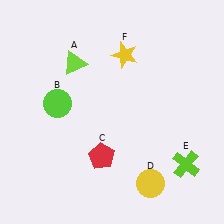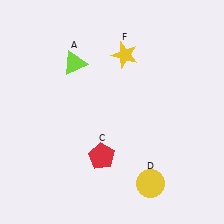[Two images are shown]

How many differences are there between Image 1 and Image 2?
There are 2 differences between the two images.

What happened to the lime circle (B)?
The lime circle (B) was removed in Image 2. It was in the top-left area of Image 1.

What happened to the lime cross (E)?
The lime cross (E) was removed in Image 2. It was in the bottom-right area of Image 1.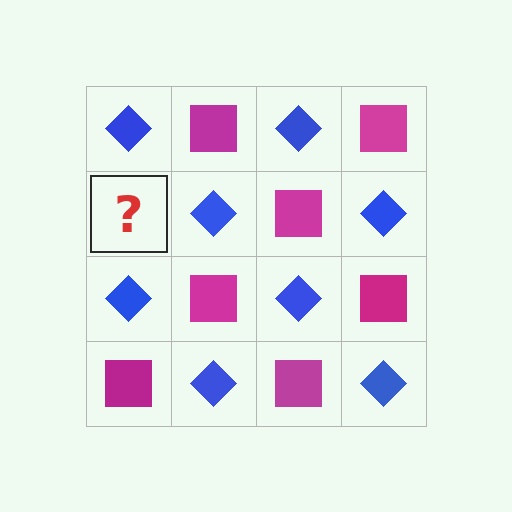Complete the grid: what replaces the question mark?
The question mark should be replaced with a magenta square.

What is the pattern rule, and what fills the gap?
The rule is that it alternates blue diamond and magenta square in a checkerboard pattern. The gap should be filled with a magenta square.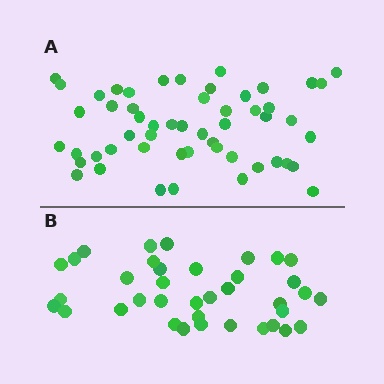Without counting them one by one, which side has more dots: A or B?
Region A (the top region) has more dots.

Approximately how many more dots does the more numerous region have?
Region A has approximately 15 more dots than region B.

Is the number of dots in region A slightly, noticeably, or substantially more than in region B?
Region A has noticeably more, but not dramatically so. The ratio is roughly 1.4 to 1.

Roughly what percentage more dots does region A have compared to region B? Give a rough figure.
About 45% more.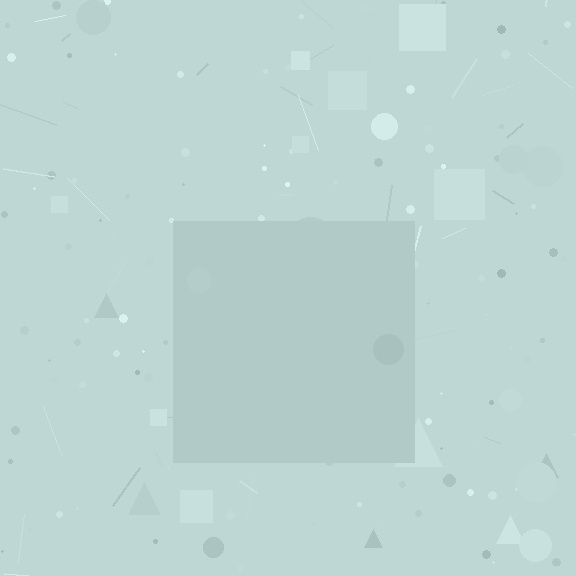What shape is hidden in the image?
A square is hidden in the image.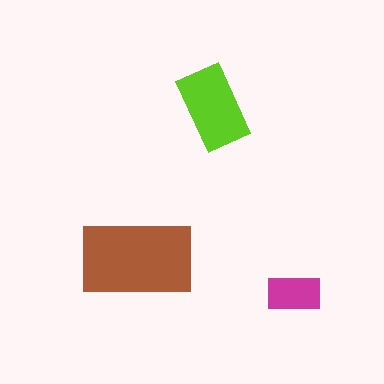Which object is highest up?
The lime rectangle is topmost.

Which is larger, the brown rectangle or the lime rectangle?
The brown one.